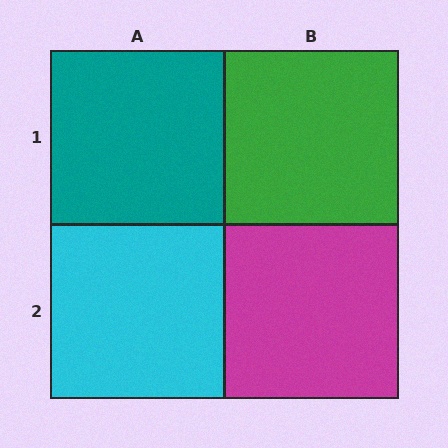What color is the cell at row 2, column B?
Magenta.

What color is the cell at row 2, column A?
Cyan.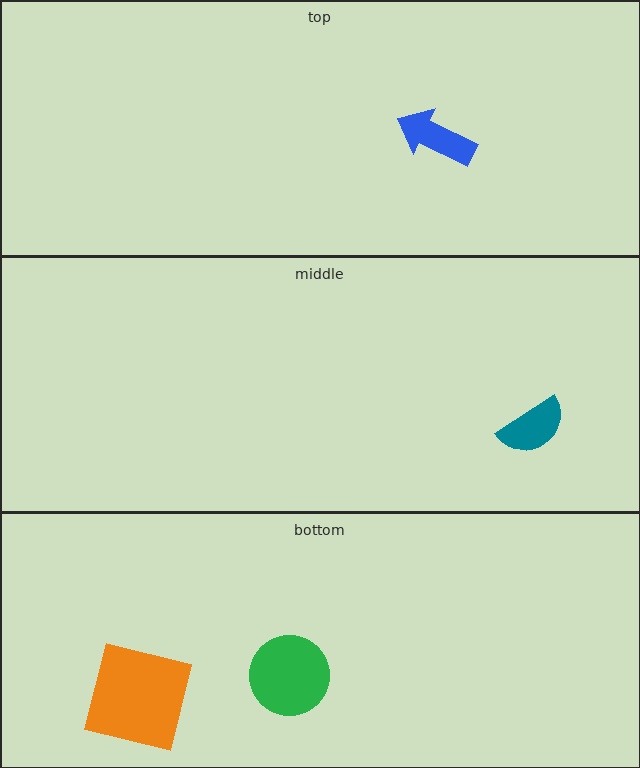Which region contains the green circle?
The bottom region.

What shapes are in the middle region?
The teal semicircle.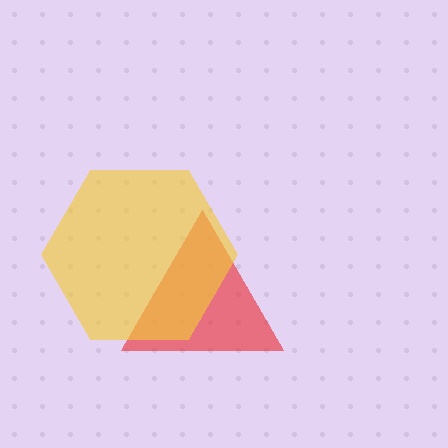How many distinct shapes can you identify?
There are 2 distinct shapes: a red triangle, a yellow hexagon.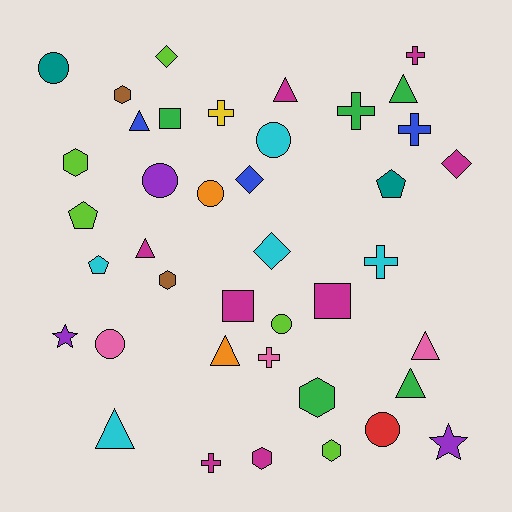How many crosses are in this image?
There are 7 crosses.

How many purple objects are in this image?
There are 3 purple objects.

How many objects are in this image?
There are 40 objects.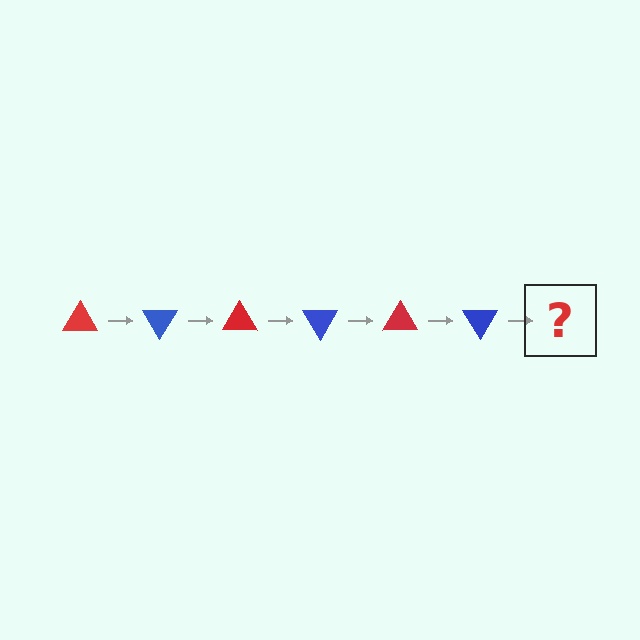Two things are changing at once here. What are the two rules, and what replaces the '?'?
The two rules are that it rotates 60 degrees each step and the color cycles through red and blue. The '?' should be a red triangle, rotated 360 degrees from the start.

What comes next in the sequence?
The next element should be a red triangle, rotated 360 degrees from the start.